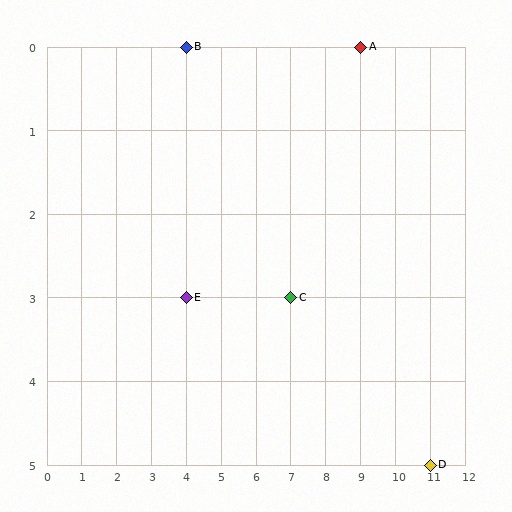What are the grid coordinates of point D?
Point D is at grid coordinates (11, 5).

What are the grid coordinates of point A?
Point A is at grid coordinates (9, 0).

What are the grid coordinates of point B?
Point B is at grid coordinates (4, 0).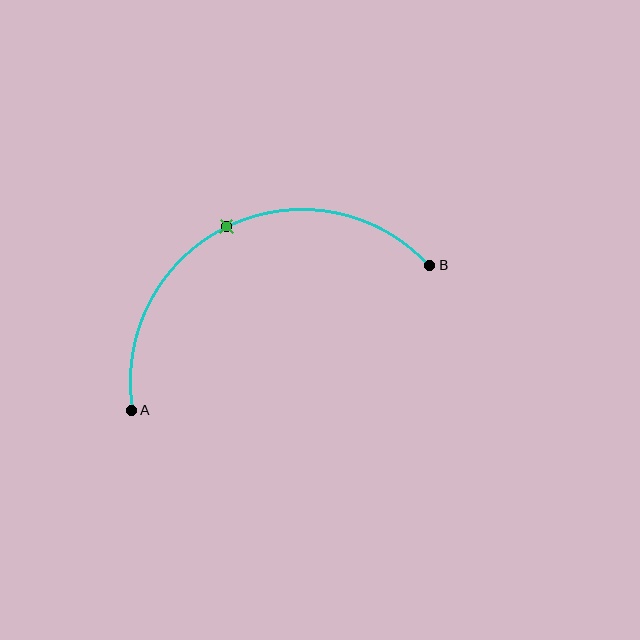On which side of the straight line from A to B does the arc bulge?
The arc bulges above the straight line connecting A and B.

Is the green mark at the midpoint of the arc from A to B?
Yes. The green mark lies on the arc at equal arc-length from both A and B — it is the arc midpoint.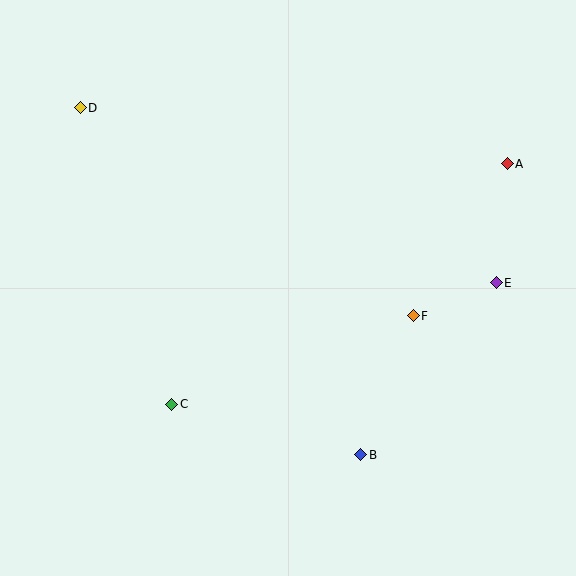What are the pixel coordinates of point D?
Point D is at (80, 108).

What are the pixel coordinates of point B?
Point B is at (361, 455).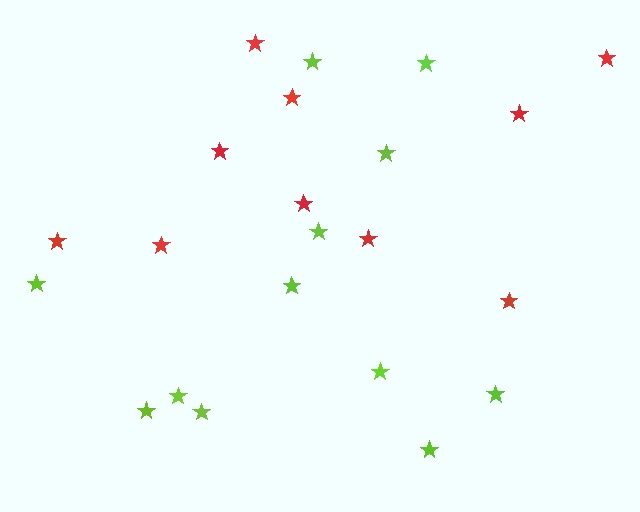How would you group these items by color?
There are 2 groups: one group of red stars (10) and one group of lime stars (12).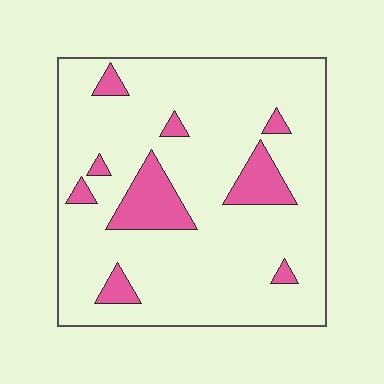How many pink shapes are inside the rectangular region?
9.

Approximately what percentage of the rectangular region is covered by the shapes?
Approximately 15%.